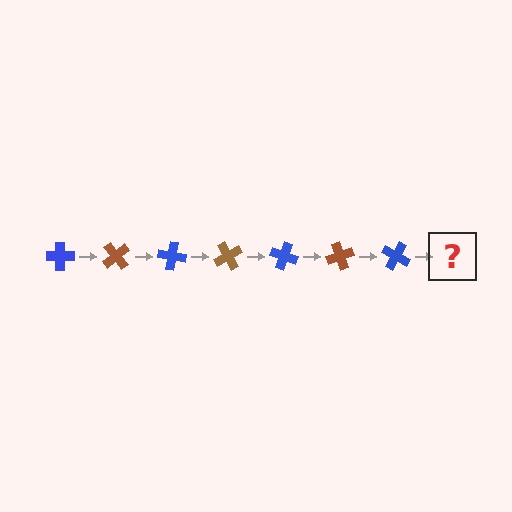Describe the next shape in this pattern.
It should be a brown cross, rotated 350 degrees from the start.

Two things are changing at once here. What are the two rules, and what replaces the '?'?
The two rules are that it rotates 50 degrees each step and the color cycles through blue and brown. The '?' should be a brown cross, rotated 350 degrees from the start.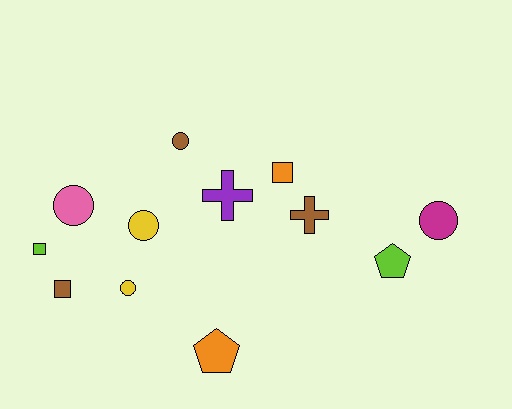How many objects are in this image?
There are 12 objects.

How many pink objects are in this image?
There is 1 pink object.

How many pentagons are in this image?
There are 2 pentagons.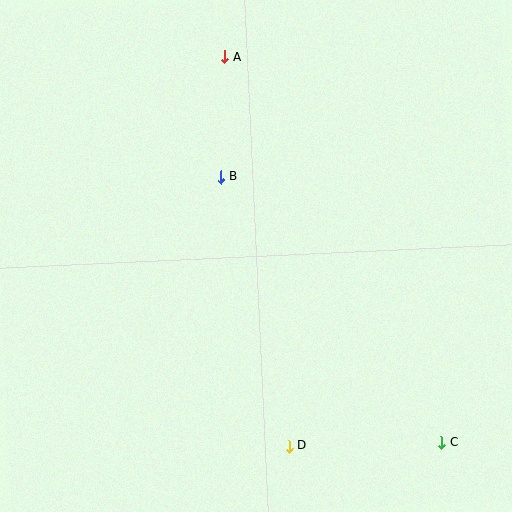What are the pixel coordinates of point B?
Point B is at (221, 177).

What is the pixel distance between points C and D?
The distance between C and D is 153 pixels.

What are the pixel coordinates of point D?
Point D is at (289, 446).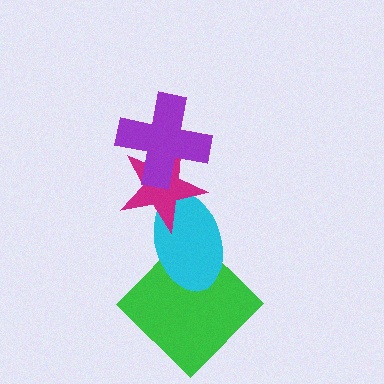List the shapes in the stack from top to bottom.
From top to bottom: the purple cross, the magenta star, the cyan ellipse, the green diamond.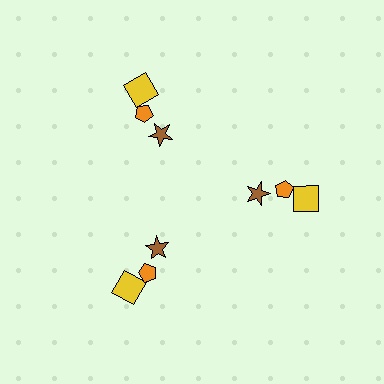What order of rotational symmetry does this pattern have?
This pattern has 3-fold rotational symmetry.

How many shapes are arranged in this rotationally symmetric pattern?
There are 9 shapes, arranged in 3 groups of 3.